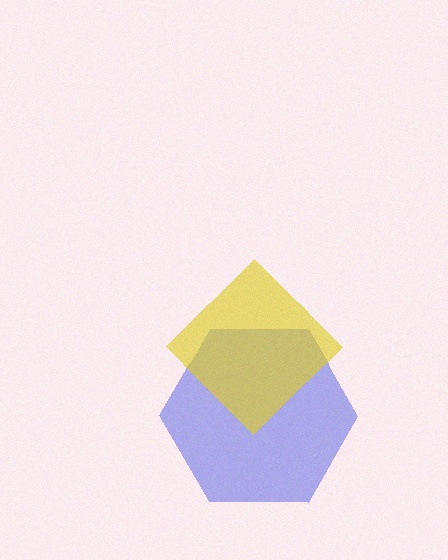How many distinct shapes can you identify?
There are 2 distinct shapes: a blue hexagon, a yellow diamond.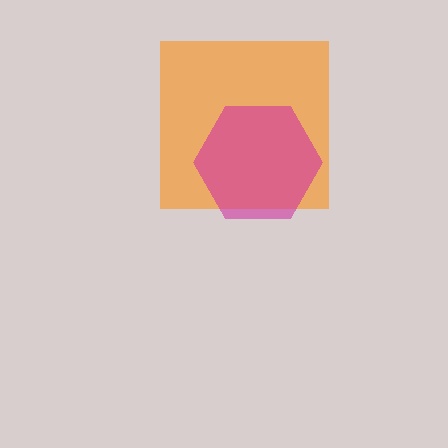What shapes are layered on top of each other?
The layered shapes are: an orange square, a magenta hexagon.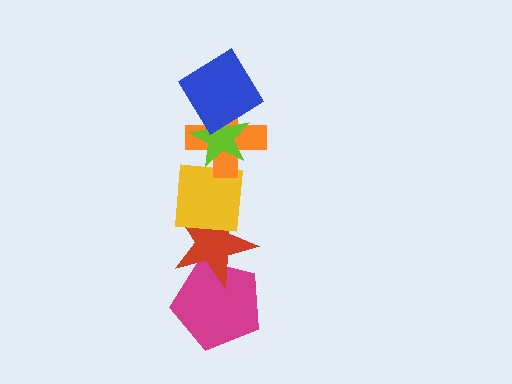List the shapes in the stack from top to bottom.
From top to bottom: the blue diamond, the lime star, the orange cross, the yellow square, the red star, the magenta pentagon.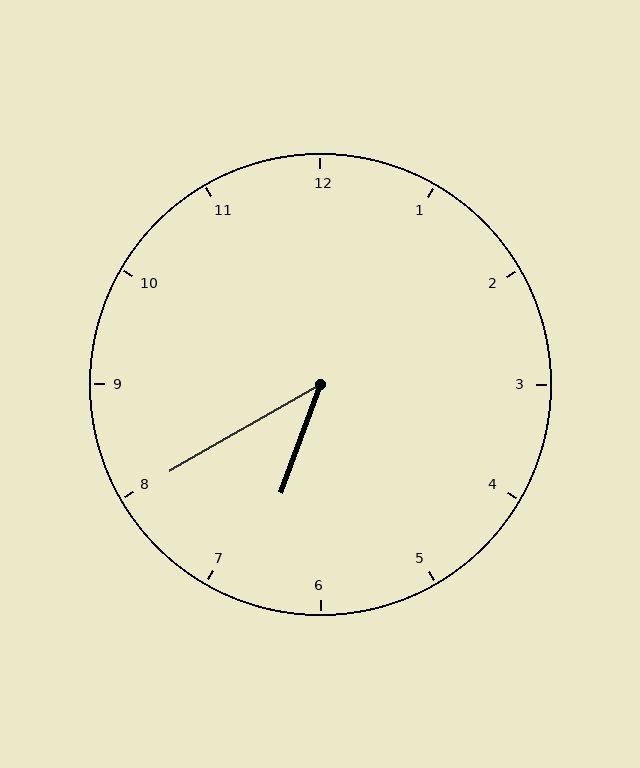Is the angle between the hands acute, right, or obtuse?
It is acute.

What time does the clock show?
6:40.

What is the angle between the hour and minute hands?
Approximately 40 degrees.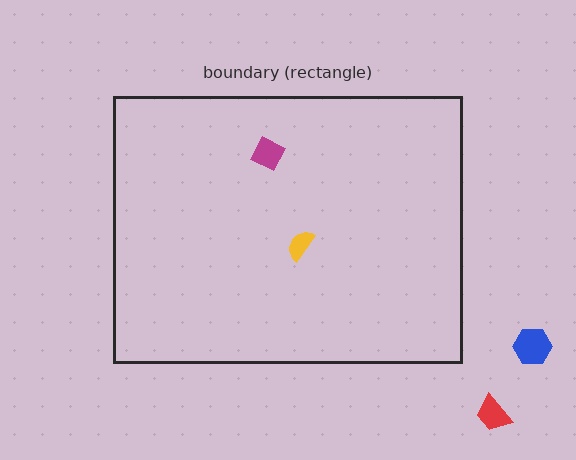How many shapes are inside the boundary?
2 inside, 2 outside.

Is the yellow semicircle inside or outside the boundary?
Inside.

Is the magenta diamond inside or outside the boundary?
Inside.